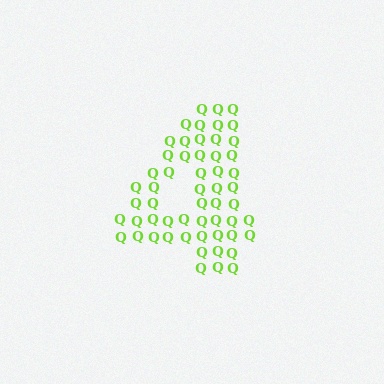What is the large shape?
The large shape is the digit 4.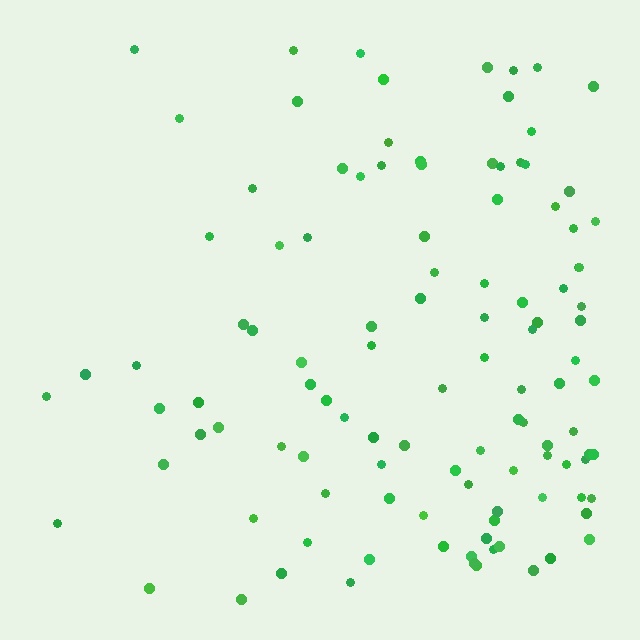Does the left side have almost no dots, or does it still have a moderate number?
Still a moderate number, just noticeably fewer than the right.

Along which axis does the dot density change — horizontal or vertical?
Horizontal.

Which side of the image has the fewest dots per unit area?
The left.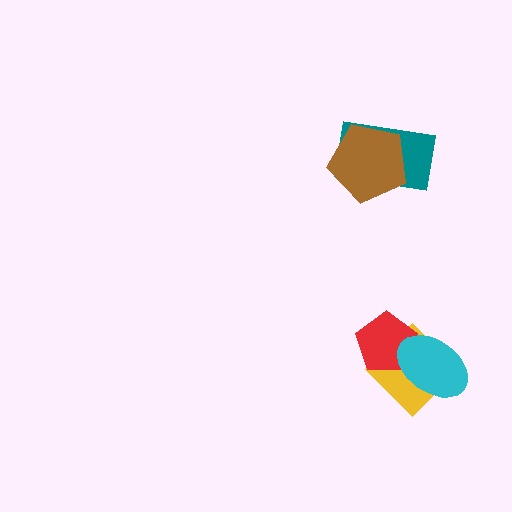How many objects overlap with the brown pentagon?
1 object overlaps with the brown pentagon.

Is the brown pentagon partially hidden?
No, no other shape covers it.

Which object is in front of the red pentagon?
The cyan ellipse is in front of the red pentagon.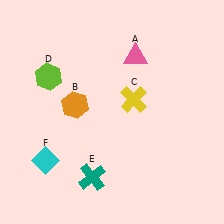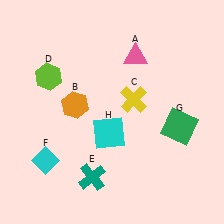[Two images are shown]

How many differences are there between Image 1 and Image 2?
There are 2 differences between the two images.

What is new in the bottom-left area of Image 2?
A cyan square (H) was added in the bottom-left area of Image 2.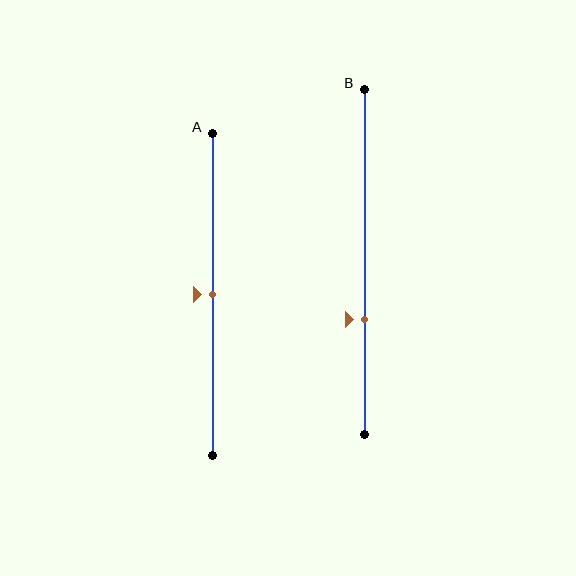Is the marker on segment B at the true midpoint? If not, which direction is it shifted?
No, the marker on segment B is shifted downward by about 16% of the segment length.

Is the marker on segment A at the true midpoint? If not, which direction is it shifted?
Yes, the marker on segment A is at the true midpoint.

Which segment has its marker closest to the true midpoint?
Segment A has its marker closest to the true midpoint.